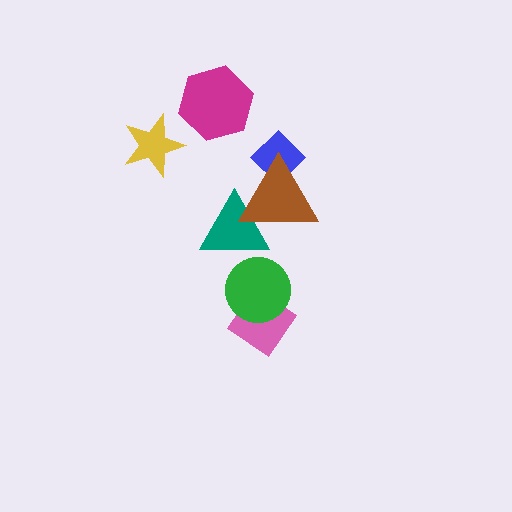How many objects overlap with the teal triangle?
2 objects overlap with the teal triangle.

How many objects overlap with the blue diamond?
1 object overlaps with the blue diamond.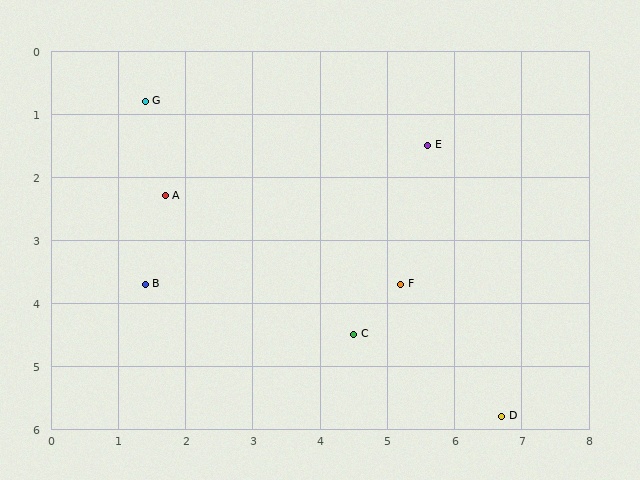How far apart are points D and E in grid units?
Points D and E are about 4.4 grid units apart.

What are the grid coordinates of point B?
Point B is at approximately (1.4, 3.7).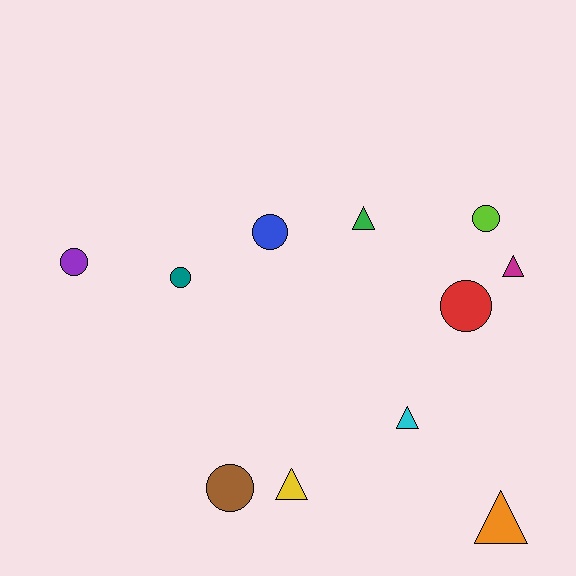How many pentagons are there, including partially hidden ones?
There are no pentagons.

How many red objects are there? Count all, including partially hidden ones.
There is 1 red object.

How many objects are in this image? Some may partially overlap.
There are 11 objects.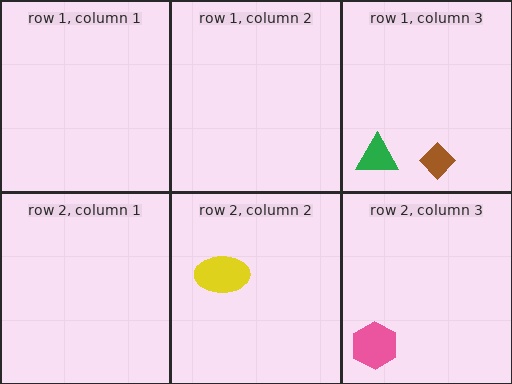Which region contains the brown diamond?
The row 1, column 3 region.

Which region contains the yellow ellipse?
The row 2, column 2 region.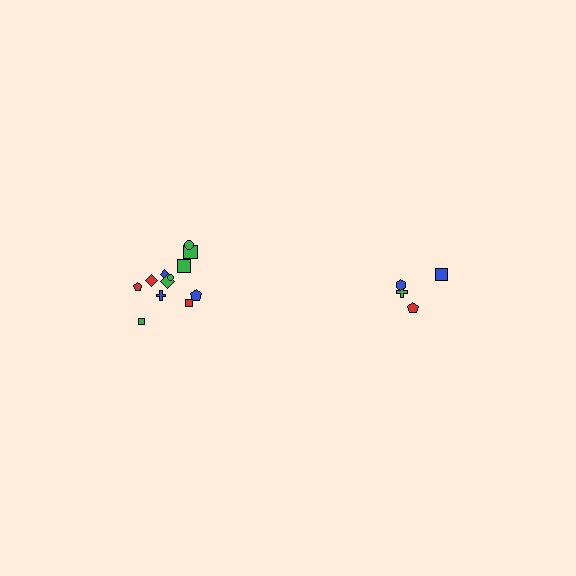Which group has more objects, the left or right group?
The left group.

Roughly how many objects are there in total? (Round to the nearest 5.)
Roughly 15 objects in total.